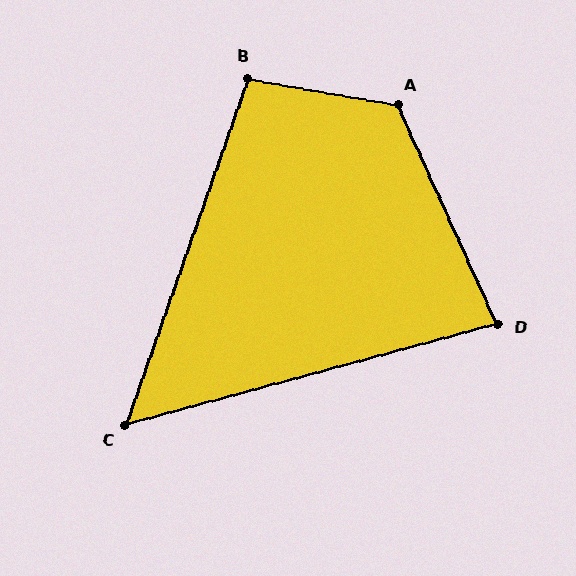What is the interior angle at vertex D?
Approximately 81 degrees (acute).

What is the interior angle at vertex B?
Approximately 99 degrees (obtuse).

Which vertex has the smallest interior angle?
C, at approximately 55 degrees.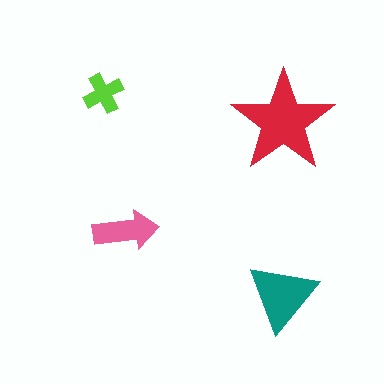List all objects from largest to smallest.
The red star, the teal triangle, the pink arrow, the lime cross.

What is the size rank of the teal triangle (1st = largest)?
2nd.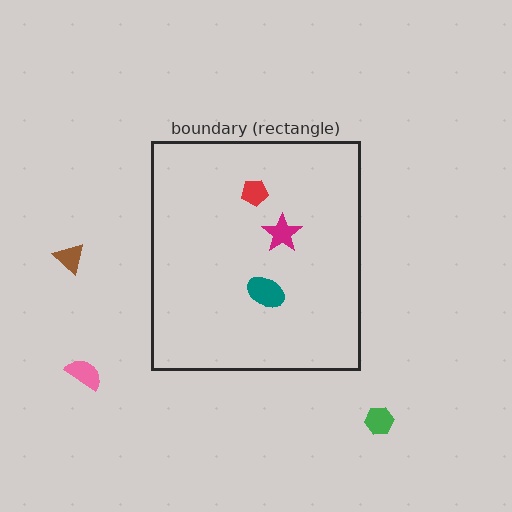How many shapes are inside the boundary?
3 inside, 3 outside.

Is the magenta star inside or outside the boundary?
Inside.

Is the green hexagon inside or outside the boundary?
Outside.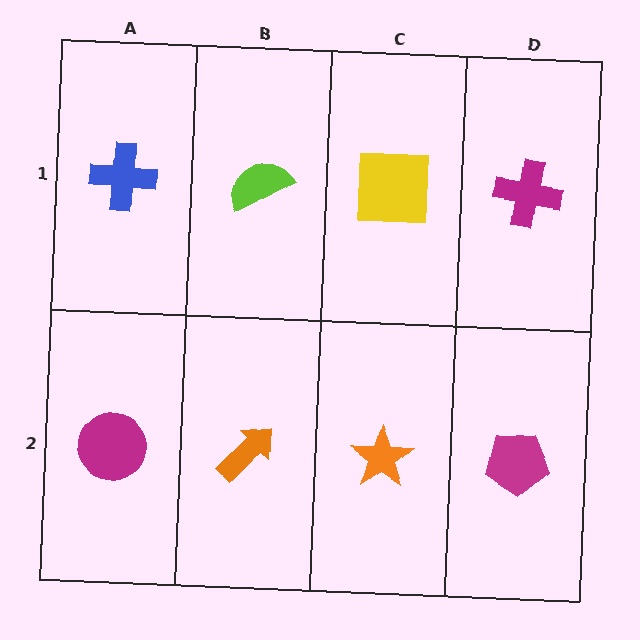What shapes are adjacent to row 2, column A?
A blue cross (row 1, column A), an orange arrow (row 2, column B).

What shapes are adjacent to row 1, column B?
An orange arrow (row 2, column B), a blue cross (row 1, column A), a yellow square (row 1, column C).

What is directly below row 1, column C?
An orange star.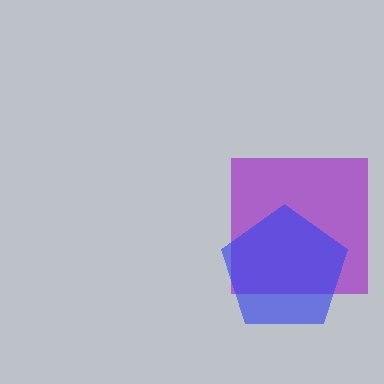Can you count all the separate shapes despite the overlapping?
Yes, there are 2 separate shapes.